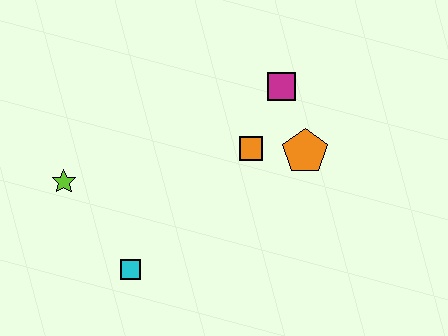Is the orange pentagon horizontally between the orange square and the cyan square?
No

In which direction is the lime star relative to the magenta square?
The lime star is to the left of the magenta square.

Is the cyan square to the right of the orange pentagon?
No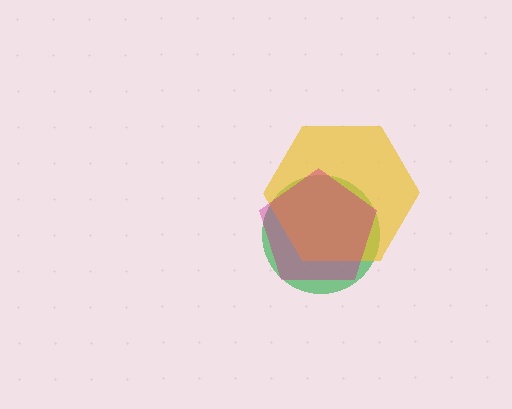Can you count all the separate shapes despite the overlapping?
Yes, there are 3 separate shapes.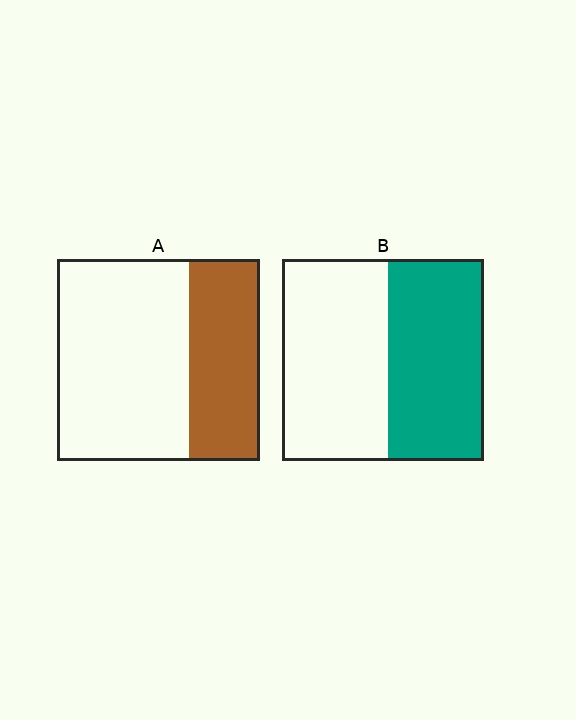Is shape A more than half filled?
No.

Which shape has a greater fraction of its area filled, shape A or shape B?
Shape B.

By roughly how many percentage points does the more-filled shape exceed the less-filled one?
By roughly 15 percentage points (B over A).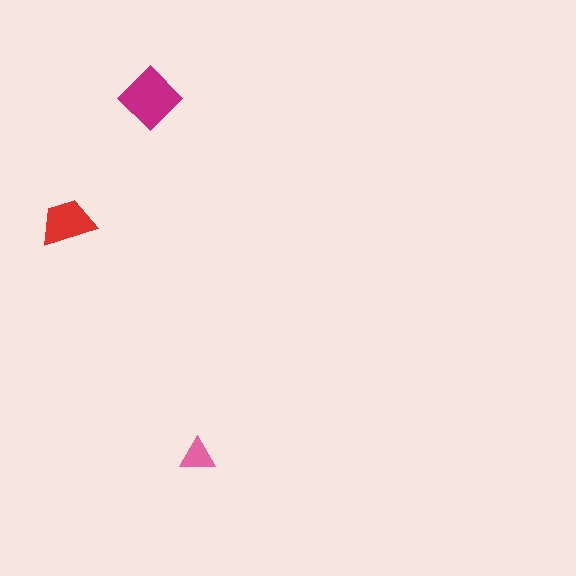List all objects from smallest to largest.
The pink triangle, the red trapezoid, the magenta diamond.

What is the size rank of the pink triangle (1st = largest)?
3rd.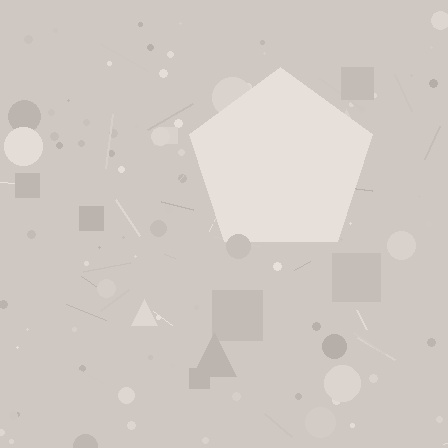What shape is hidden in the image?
A pentagon is hidden in the image.